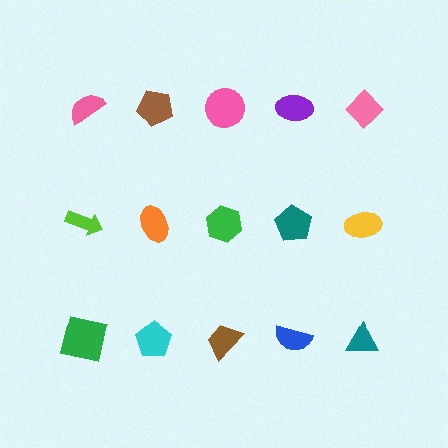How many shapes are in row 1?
5 shapes.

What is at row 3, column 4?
A blue semicircle.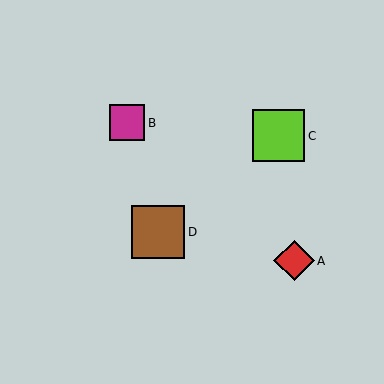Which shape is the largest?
The brown square (labeled D) is the largest.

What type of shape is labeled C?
Shape C is a lime square.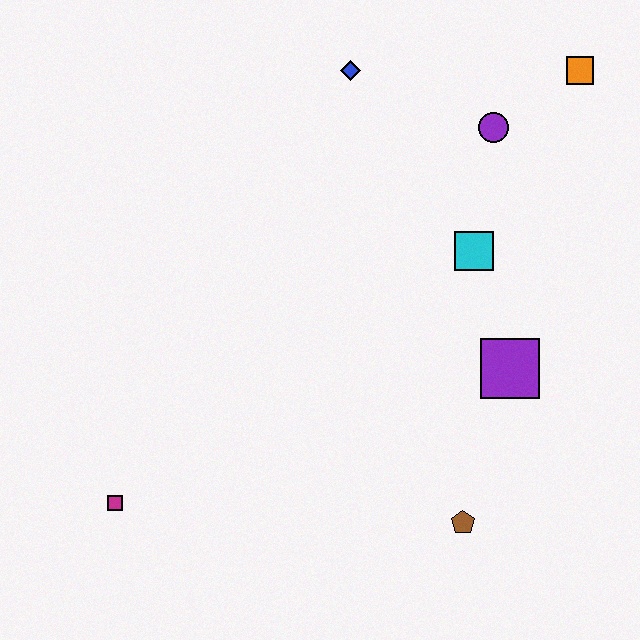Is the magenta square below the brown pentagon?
No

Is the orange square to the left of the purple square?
No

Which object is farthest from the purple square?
The magenta square is farthest from the purple square.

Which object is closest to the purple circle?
The orange square is closest to the purple circle.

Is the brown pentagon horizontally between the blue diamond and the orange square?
Yes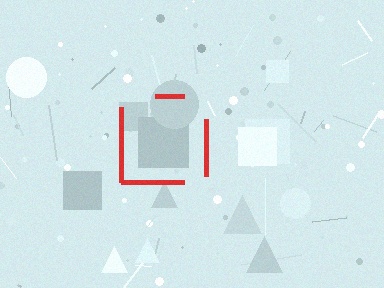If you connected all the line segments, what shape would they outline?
They would outline a square.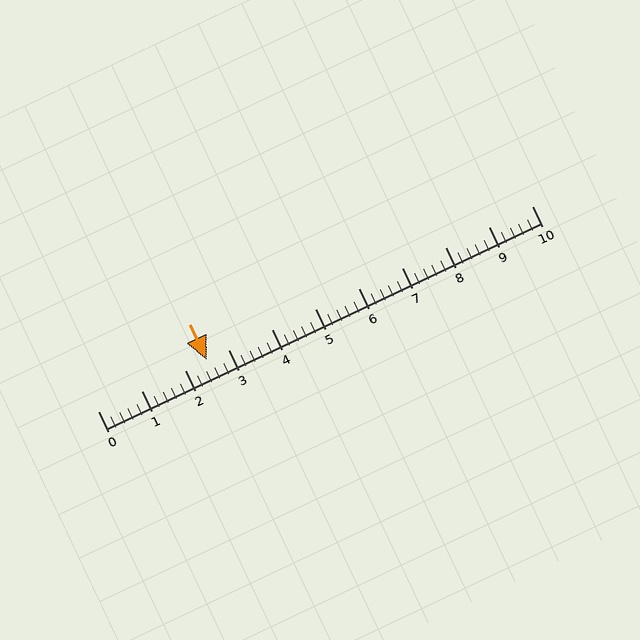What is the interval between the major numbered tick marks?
The major tick marks are spaced 1 units apart.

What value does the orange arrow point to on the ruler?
The orange arrow points to approximately 2.5.